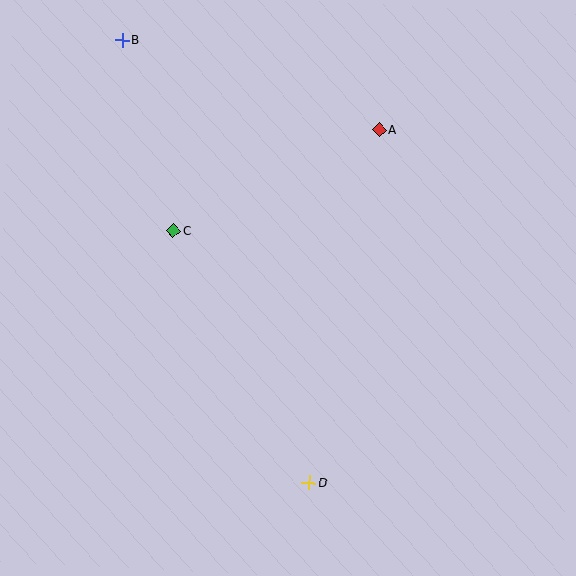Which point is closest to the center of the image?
Point C at (174, 230) is closest to the center.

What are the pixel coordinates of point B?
Point B is at (122, 40).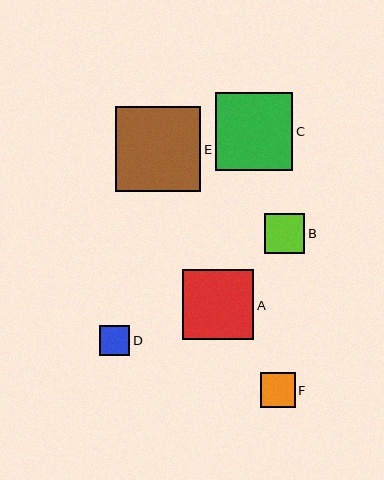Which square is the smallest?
Square D is the smallest with a size of approximately 30 pixels.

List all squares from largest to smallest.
From largest to smallest: E, C, A, B, F, D.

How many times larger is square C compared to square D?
Square C is approximately 2.6 times the size of square D.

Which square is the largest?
Square E is the largest with a size of approximately 85 pixels.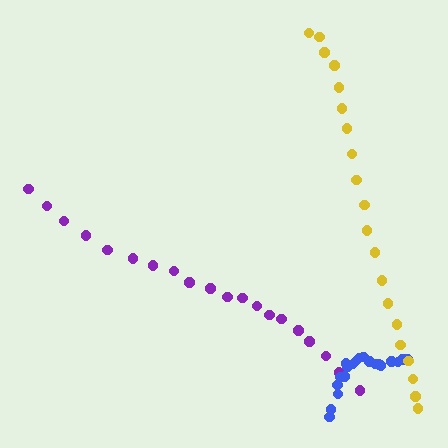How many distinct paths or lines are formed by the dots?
There are 3 distinct paths.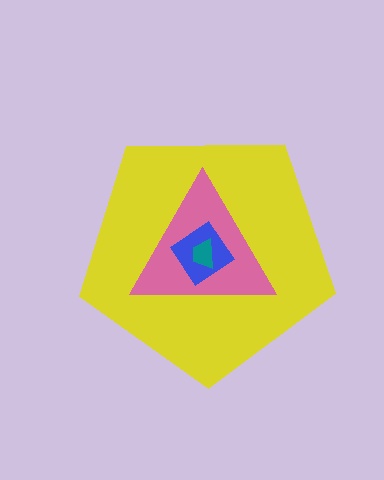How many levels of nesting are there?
4.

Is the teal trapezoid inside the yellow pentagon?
Yes.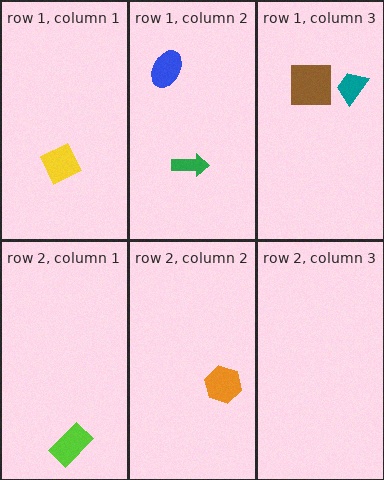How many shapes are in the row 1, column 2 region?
2.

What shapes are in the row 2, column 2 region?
The orange hexagon.